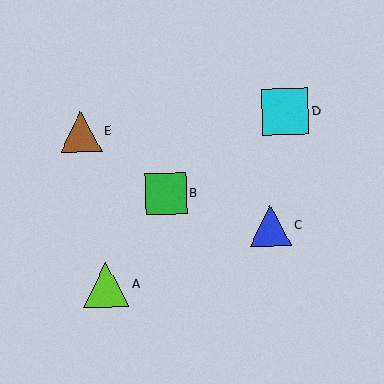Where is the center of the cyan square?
The center of the cyan square is at (285, 112).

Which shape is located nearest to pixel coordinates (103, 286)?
The lime triangle (labeled A) at (106, 285) is nearest to that location.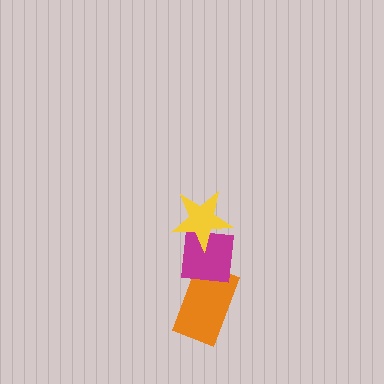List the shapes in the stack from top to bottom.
From top to bottom: the yellow star, the magenta square, the orange rectangle.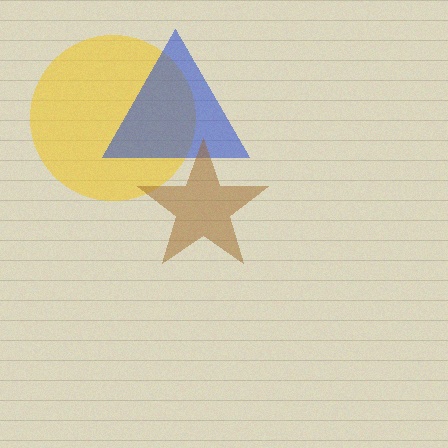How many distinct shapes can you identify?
There are 3 distinct shapes: a yellow circle, a blue triangle, a brown star.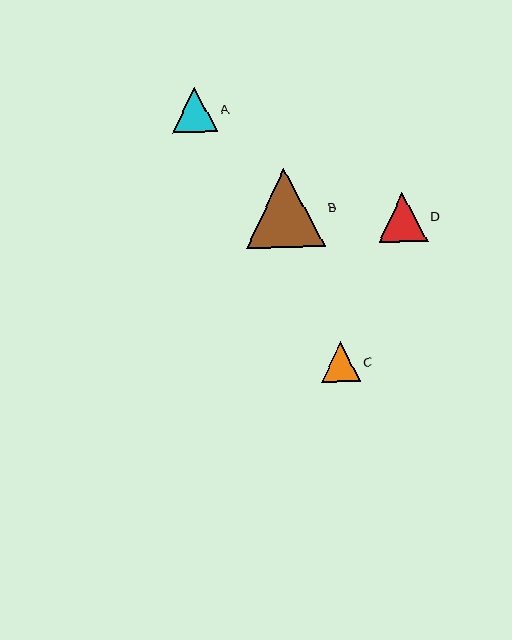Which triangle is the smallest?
Triangle C is the smallest with a size of approximately 40 pixels.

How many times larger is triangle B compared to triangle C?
Triangle B is approximately 2.0 times the size of triangle C.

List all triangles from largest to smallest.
From largest to smallest: B, D, A, C.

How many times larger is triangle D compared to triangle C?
Triangle D is approximately 1.2 times the size of triangle C.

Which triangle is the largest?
Triangle B is the largest with a size of approximately 79 pixels.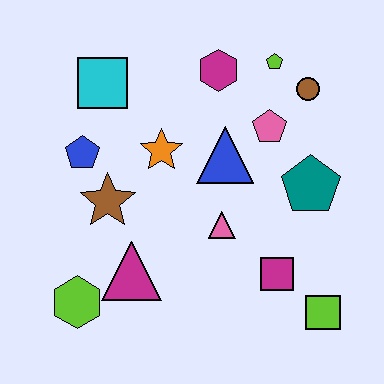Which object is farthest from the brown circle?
The lime hexagon is farthest from the brown circle.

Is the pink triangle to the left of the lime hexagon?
No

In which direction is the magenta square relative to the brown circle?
The magenta square is below the brown circle.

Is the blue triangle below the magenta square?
No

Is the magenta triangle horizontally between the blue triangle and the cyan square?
Yes